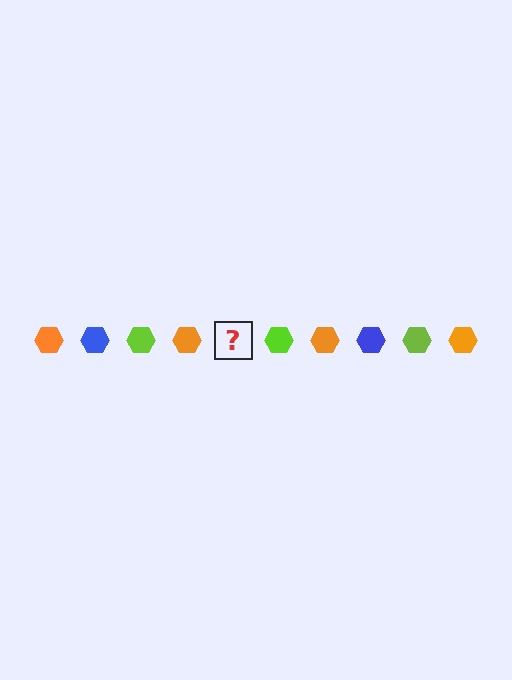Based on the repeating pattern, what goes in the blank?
The blank should be a blue hexagon.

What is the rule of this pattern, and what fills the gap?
The rule is that the pattern cycles through orange, blue, lime hexagons. The gap should be filled with a blue hexagon.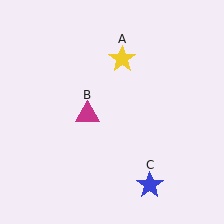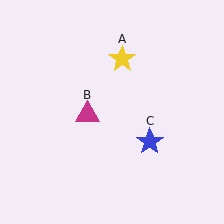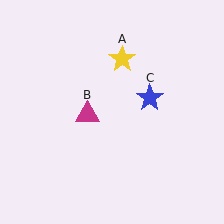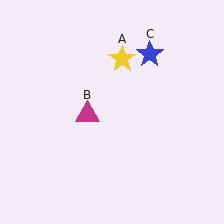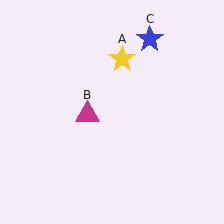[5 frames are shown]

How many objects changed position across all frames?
1 object changed position: blue star (object C).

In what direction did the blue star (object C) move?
The blue star (object C) moved up.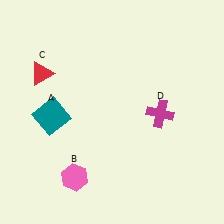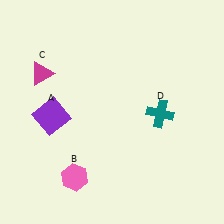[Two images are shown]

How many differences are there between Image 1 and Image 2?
There are 3 differences between the two images.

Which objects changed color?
A changed from teal to purple. C changed from red to magenta. D changed from magenta to teal.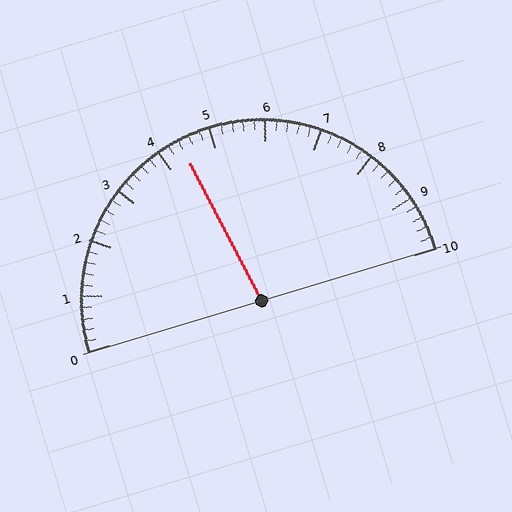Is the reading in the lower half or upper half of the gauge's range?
The reading is in the lower half of the range (0 to 10).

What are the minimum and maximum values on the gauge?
The gauge ranges from 0 to 10.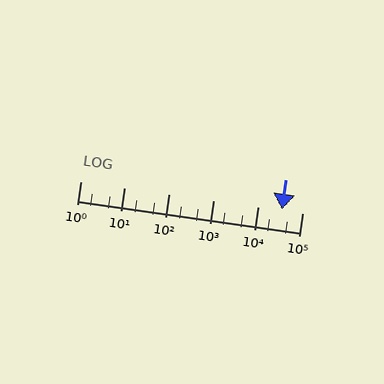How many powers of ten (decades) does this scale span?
The scale spans 5 decades, from 1 to 100000.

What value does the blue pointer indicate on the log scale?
The pointer indicates approximately 34000.